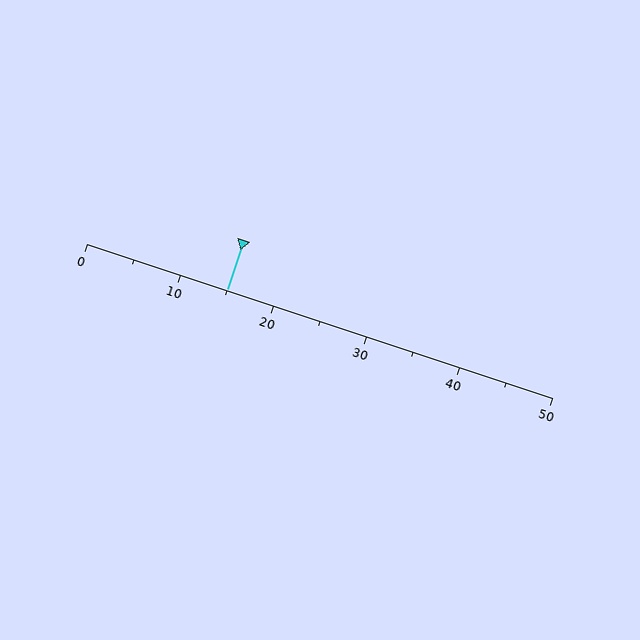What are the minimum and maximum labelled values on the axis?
The axis runs from 0 to 50.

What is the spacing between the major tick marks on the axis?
The major ticks are spaced 10 apart.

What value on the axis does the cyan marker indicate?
The marker indicates approximately 15.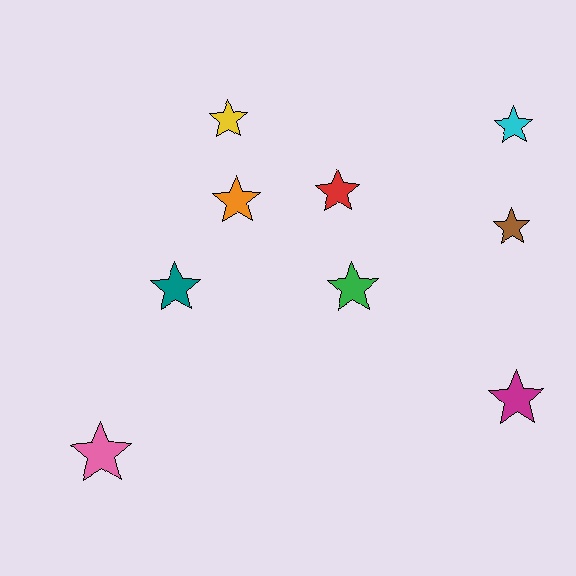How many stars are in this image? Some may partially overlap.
There are 9 stars.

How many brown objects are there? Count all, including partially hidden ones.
There is 1 brown object.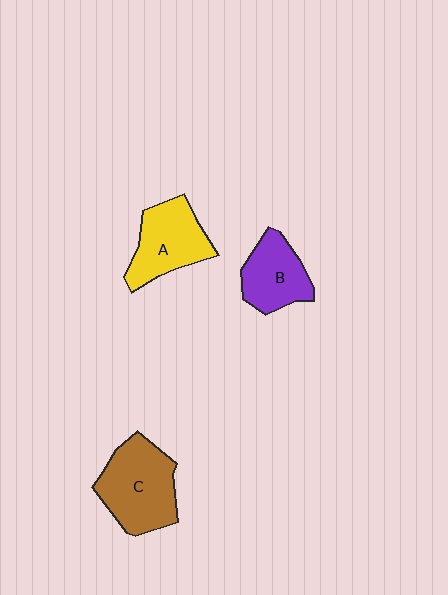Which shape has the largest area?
Shape C (brown).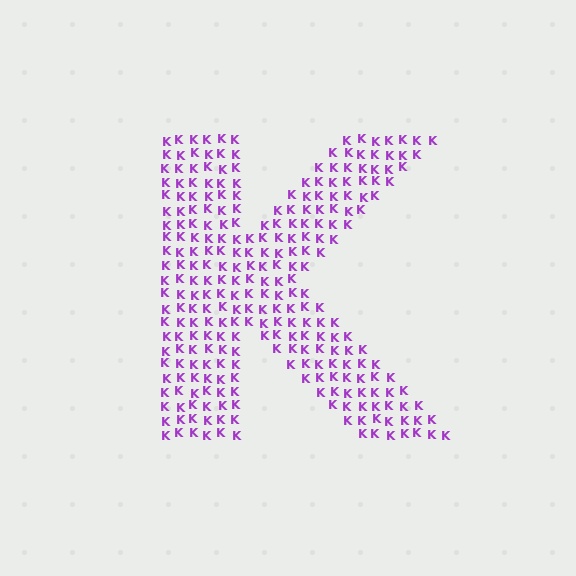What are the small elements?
The small elements are letter K's.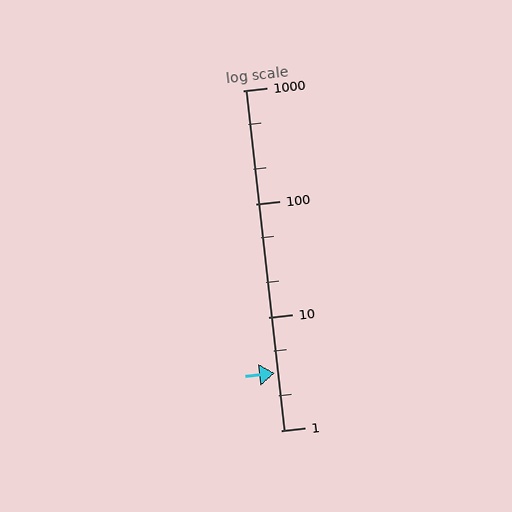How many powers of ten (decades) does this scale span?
The scale spans 3 decades, from 1 to 1000.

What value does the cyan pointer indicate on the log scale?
The pointer indicates approximately 3.2.